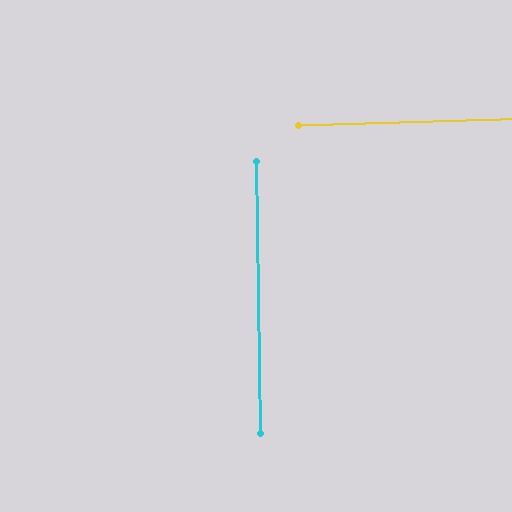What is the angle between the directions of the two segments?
Approximately 89 degrees.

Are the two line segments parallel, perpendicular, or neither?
Perpendicular — they meet at approximately 89°.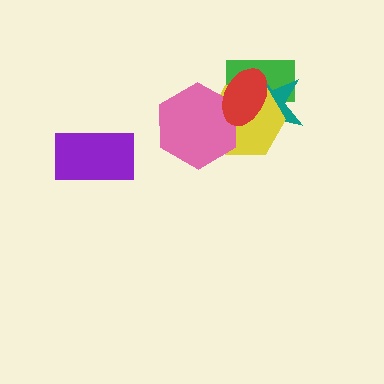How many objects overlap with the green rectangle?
3 objects overlap with the green rectangle.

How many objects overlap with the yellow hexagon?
4 objects overlap with the yellow hexagon.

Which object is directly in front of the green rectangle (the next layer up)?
The teal star is directly in front of the green rectangle.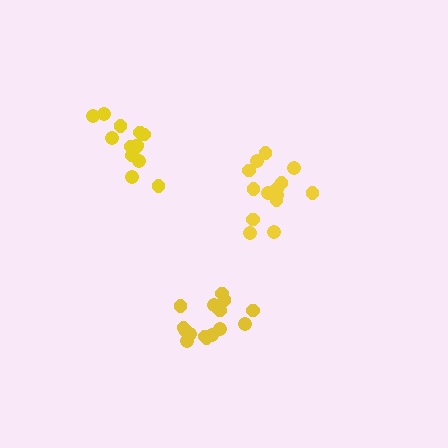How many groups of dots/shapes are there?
There are 3 groups.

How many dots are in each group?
Group 1: 14 dots, Group 2: 15 dots, Group 3: 14 dots (43 total).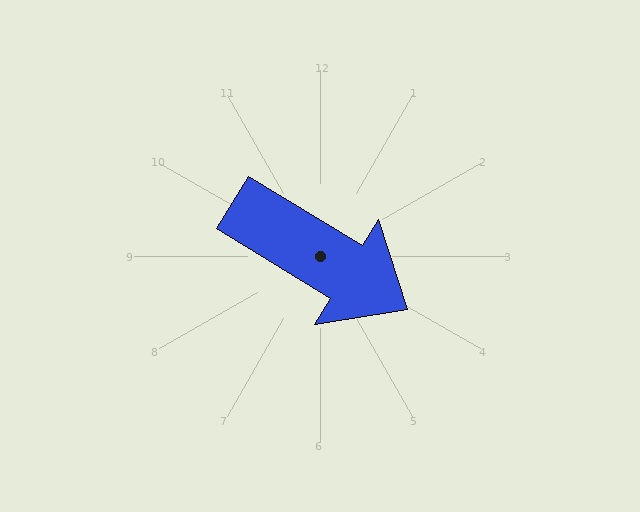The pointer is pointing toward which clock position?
Roughly 4 o'clock.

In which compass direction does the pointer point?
Southeast.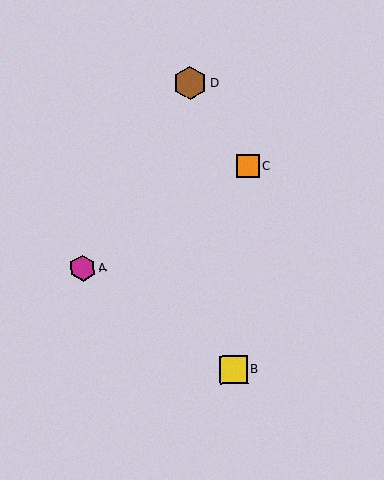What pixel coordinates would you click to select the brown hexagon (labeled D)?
Click at (190, 83) to select the brown hexagon D.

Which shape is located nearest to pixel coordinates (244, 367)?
The yellow square (labeled B) at (234, 370) is nearest to that location.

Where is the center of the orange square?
The center of the orange square is at (247, 166).